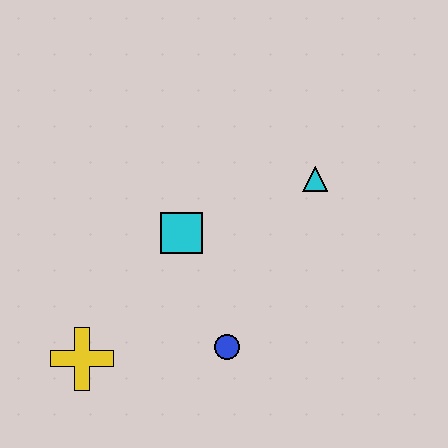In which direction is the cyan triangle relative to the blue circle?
The cyan triangle is above the blue circle.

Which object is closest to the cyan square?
The blue circle is closest to the cyan square.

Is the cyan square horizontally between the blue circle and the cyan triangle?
No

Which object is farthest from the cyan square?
The yellow cross is farthest from the cyan square.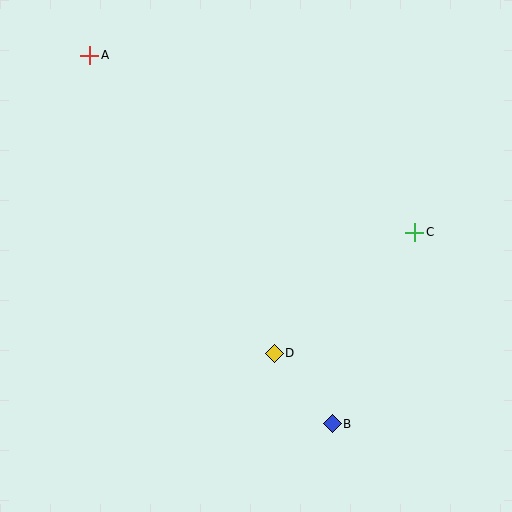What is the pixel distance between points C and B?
The distance between C and B is 208 pixels.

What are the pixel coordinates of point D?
Point D is at (275, 353).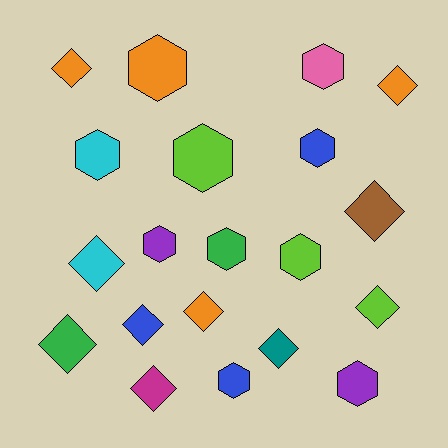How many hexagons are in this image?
There are 10 hexagons.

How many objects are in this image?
There are 20 objects.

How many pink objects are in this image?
There is 1 pink object.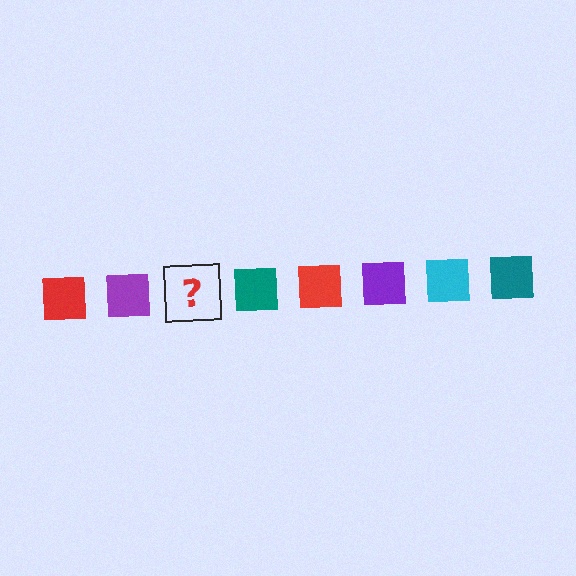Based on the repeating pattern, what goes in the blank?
The blank should be a cyan square.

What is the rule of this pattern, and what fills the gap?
The rule is that the pattern cycles through red, purple, cyan, teal squares. The gap should be filled with a cyan square.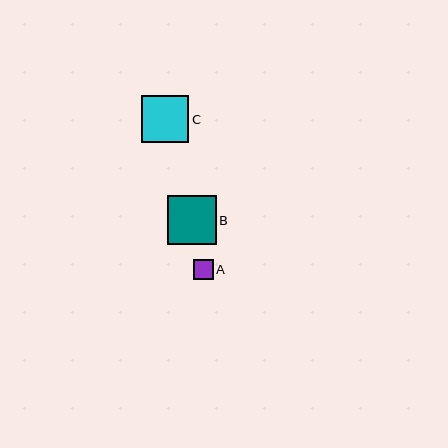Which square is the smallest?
Square A is the smallest with a size of approximately 20 pixels.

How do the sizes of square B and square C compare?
Square B and square C are approximately the same size.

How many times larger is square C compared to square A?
Square C is approximately 2.4 times the size of square A.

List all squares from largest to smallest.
From largest to smallest: B, C, A.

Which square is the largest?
Square B is the largest with a size of approximately 49 pixels.